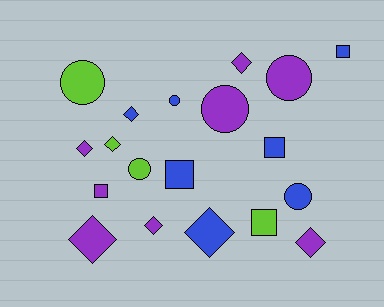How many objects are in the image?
There are 19 objects.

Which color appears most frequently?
Purple, with 8 objects.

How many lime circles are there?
There are 2 lime circles.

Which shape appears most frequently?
Diamond, with 8 objects.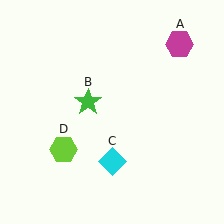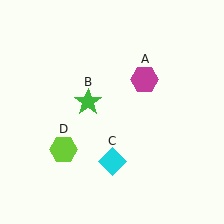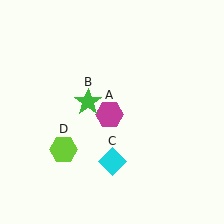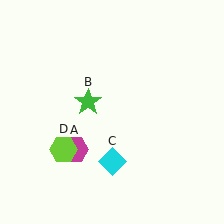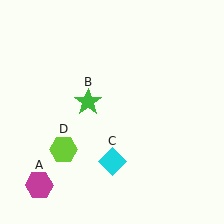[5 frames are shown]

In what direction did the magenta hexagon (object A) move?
The magenta hexagon (object A) moved down and to the left.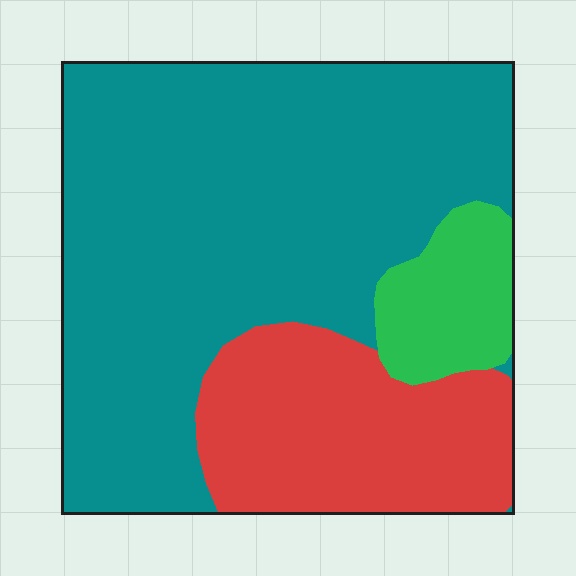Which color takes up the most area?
Teal, at roughly 65%.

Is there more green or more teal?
Teal.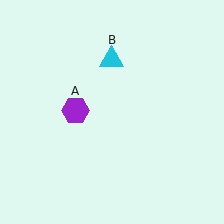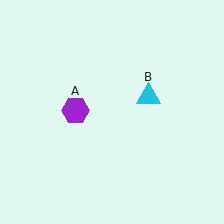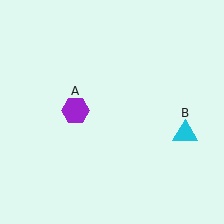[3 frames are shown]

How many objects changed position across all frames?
1 object changed position: cyan triangle (object B).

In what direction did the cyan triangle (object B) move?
The cyan triangle (object B) moved down and to the right.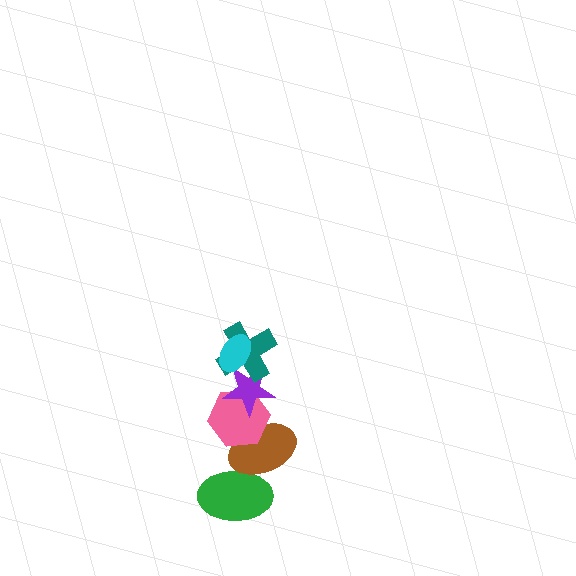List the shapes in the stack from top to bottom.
From top to bottom: the cyan ellipse, the teal cross, the purple star, the pink hexagon, the brown ellipse, the green ellipse.